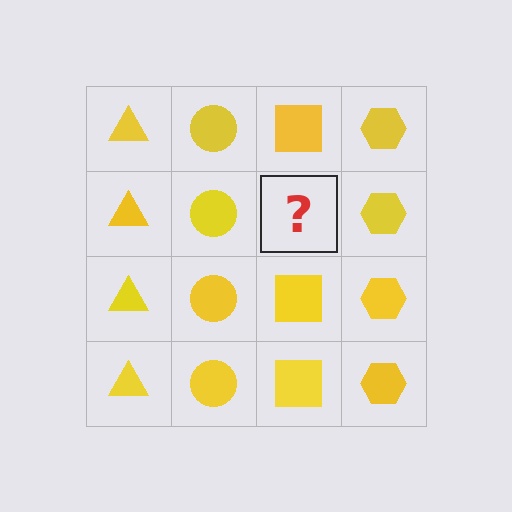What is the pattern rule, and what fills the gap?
The rule is that each column has a consistent shape. The gap should be filled with a yellow square.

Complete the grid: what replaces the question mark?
The question mark should be replaced with a yellow square.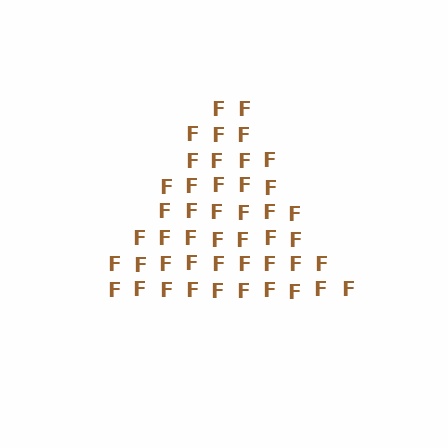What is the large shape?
The large shape is a triangle.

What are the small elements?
The small elements are letter F's.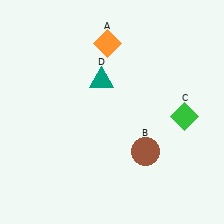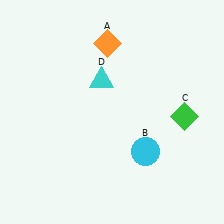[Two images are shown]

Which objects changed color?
B changed from brown to cyan. D changed from teal to cyan.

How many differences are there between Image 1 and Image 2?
There are 2 differences between the two images.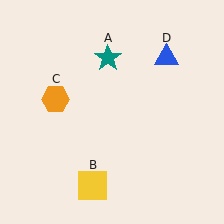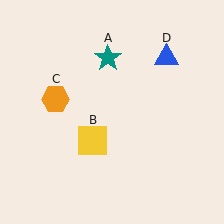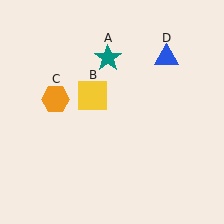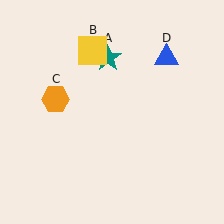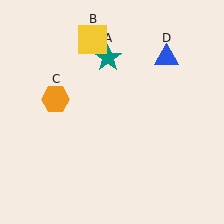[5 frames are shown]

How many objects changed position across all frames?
1 object changed position: yellow square (object B).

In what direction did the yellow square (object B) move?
The yellow square (object B) moved up.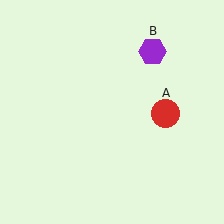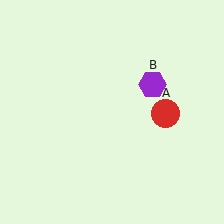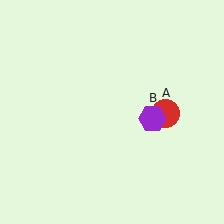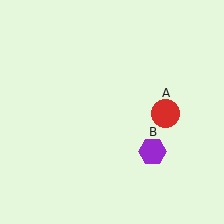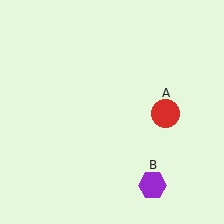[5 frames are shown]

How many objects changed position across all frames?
1 object changed position: purple hexagon (object B).